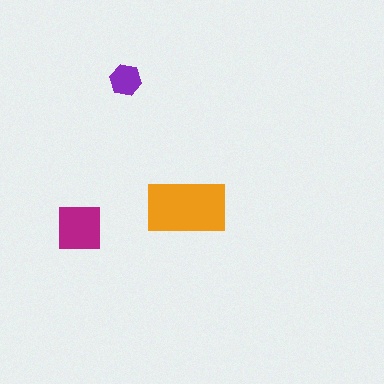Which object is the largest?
The orange rectangle.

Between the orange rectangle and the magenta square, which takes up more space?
The orange rectangle.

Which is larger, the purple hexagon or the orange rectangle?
The orange rectangle.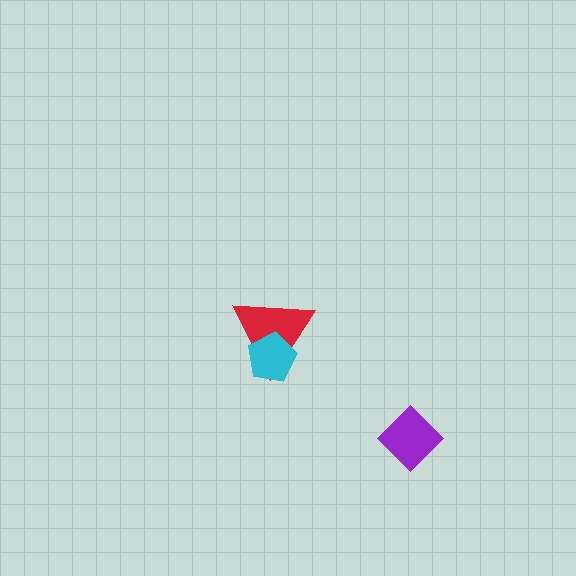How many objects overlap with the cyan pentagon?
1 object overlaps with the cyan pentagon.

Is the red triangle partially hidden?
Yes, it is partially covered by another shape.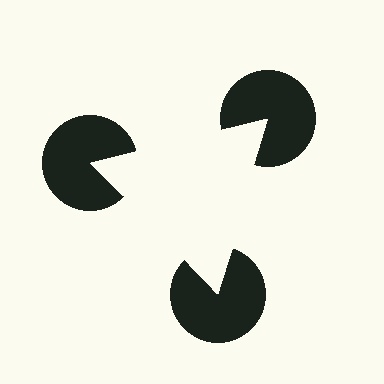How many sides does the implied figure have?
3 sides.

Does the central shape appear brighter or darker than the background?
It typically appears slightly brighter than the background, even though no actual brightness change is drawn.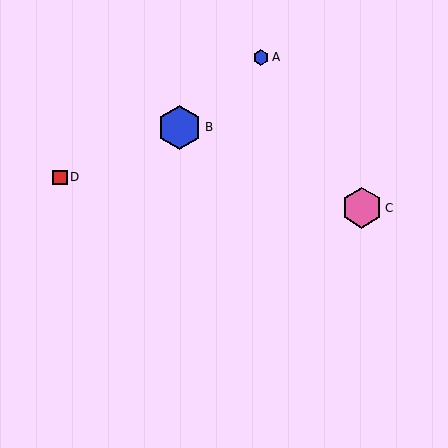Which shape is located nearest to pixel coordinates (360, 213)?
The pink hexagon (labeled C) at (362, 208) is nearest to that location.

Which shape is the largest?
The blue hexagon (labeled B) is the largest.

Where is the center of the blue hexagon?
The center of the blue hexagon is at (180, 127).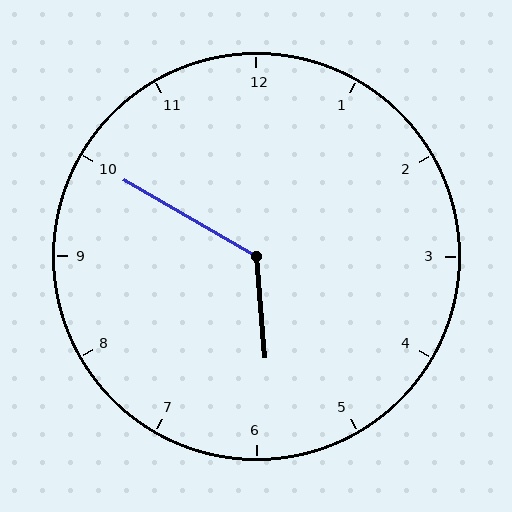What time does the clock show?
5:50.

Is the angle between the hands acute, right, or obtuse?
It is obtuse.